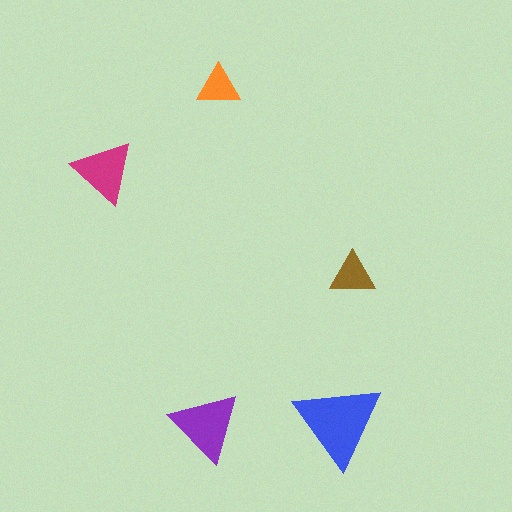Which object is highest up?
The orange triangle is topmost.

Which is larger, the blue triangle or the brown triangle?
The blue one.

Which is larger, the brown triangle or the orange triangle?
The brown one.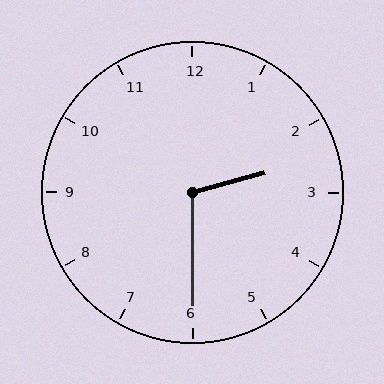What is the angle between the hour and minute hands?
Approximately 105 degrees.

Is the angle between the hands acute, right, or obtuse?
It is obtuse.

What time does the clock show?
2:30.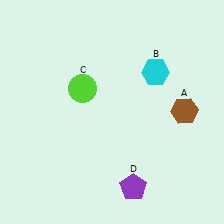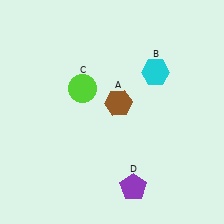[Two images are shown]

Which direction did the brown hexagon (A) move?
The brown hexagon (A) moved left.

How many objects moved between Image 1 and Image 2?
1 object moved between the two images.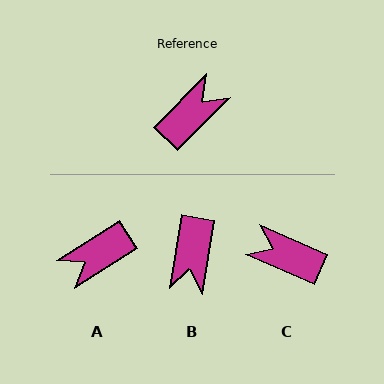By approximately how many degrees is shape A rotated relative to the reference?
Approximately 167 degrees counter-clockwise.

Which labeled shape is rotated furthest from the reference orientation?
A, about 167 degrees away.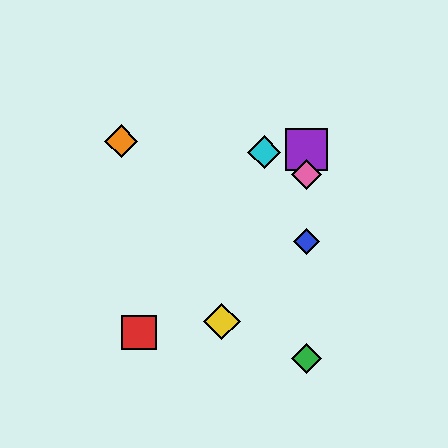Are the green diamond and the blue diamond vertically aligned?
Yes, both are at x≈306.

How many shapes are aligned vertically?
4 shapes (the blue diamond, the green diamond, the purple square, the pink diamond) are aligned vertically.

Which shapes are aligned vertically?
The blue diamond, the green diamond, the purple square, the pink diamond are aligned vertically.